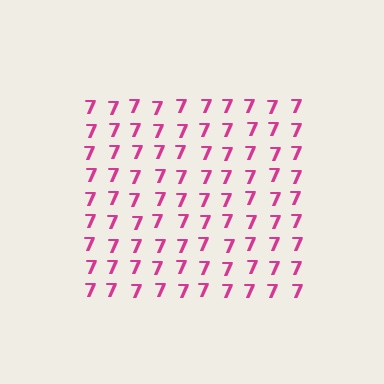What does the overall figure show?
The overall figure shows a square.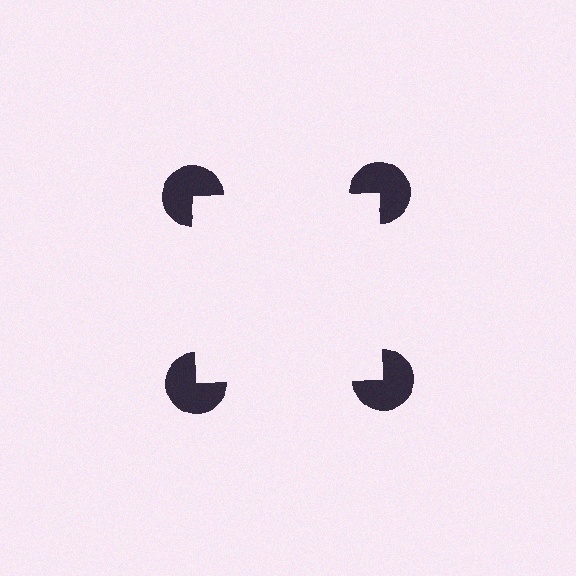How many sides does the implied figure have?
4 sides.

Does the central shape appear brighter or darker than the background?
It typically appears slightly brighter than the background, even though no actual brightness change is drawn.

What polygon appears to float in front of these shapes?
An illusory square — its edges are inferred from the aligned wedge cuts in the pac-man discs, not physically drawn.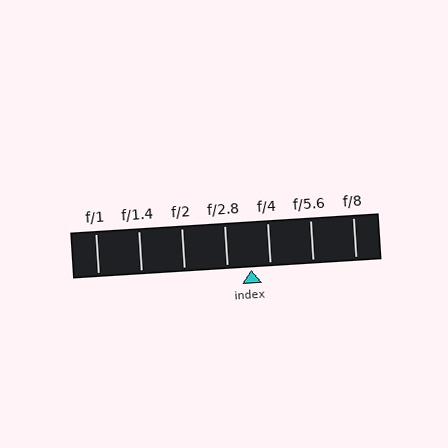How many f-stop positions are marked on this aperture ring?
There are 7 f-stop positions marked.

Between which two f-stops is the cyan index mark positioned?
The index mark is between f/2.8 and f/4.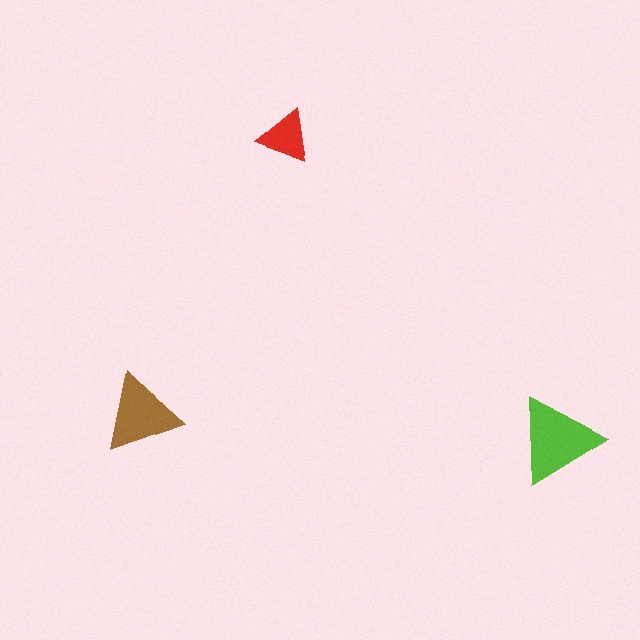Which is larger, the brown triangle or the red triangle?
The brown one.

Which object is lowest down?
The lime triangle is bottommost.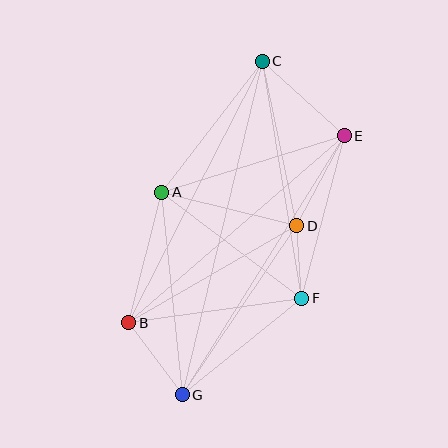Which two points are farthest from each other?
Points C and G are farthest from each other.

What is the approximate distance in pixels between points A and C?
The distance between A and C is approximately 165 pixels.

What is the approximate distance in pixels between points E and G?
The distance between E and G is approximately 306 pixels.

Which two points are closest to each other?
Points D and F are closest to each other.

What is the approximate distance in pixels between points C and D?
The distance between C and D is approximately 168 pixels.